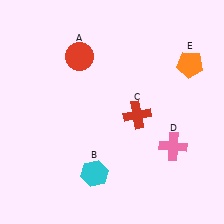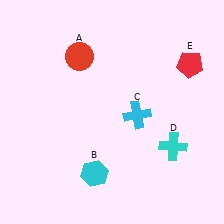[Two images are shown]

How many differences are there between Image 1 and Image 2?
There are 3 differences between the two images.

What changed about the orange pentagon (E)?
In Image 1, E is orange. In Image 2, it changed to red.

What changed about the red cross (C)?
In Image 1, C is red. In Image 2, it changed to cyan.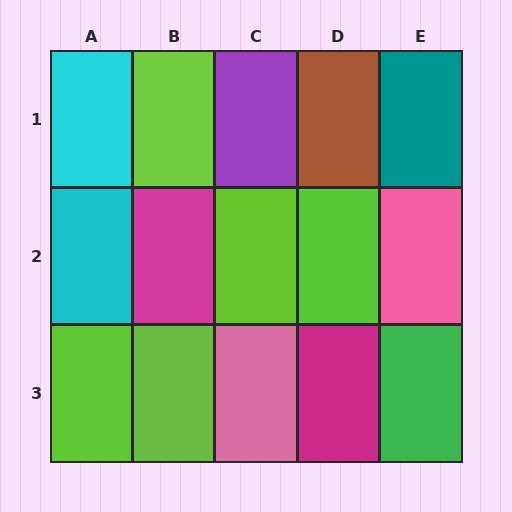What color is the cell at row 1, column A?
Cyan.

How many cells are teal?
1 cell is teal.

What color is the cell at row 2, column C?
Lime.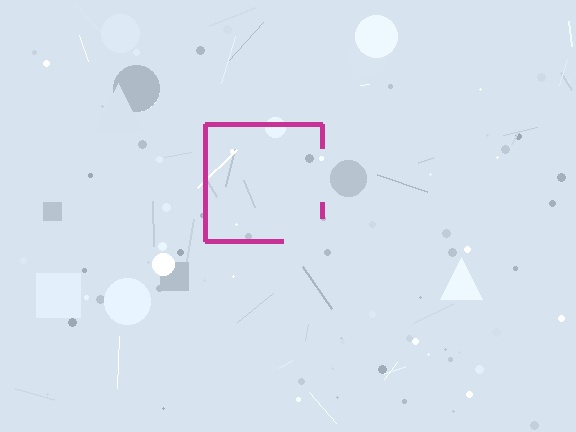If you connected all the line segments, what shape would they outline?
They would outline a square.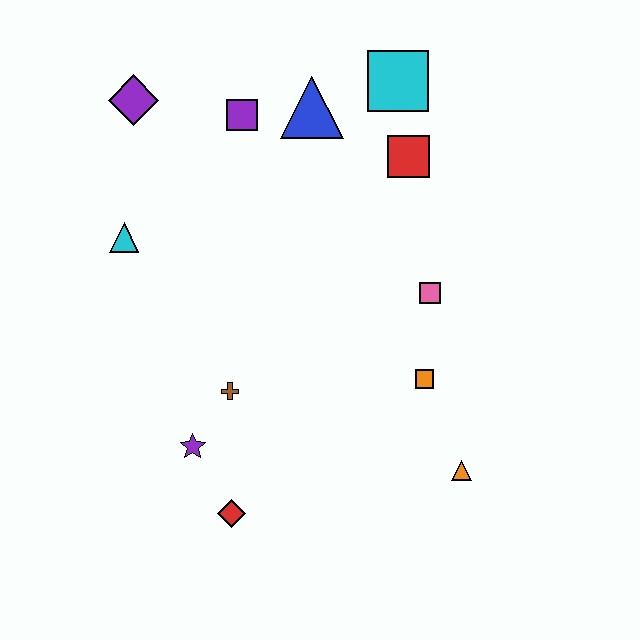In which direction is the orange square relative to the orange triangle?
The orange square is above the orange triangle.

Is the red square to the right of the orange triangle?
No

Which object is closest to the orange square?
The pink square is closest to the orange square.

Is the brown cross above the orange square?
No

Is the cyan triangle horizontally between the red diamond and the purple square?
No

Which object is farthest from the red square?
The red diamond is farthest from the red square.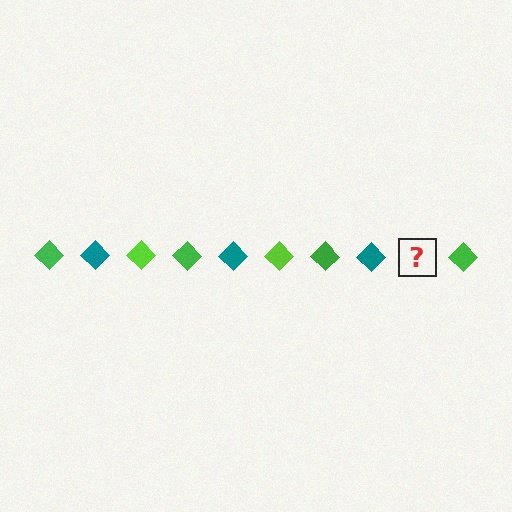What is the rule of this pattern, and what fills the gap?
The rule is that the pattern cycles through green, teal, lime diamonds. The gap should be filled with a lime diamond.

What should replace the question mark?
The question mark should be replaced with a lime diamond.